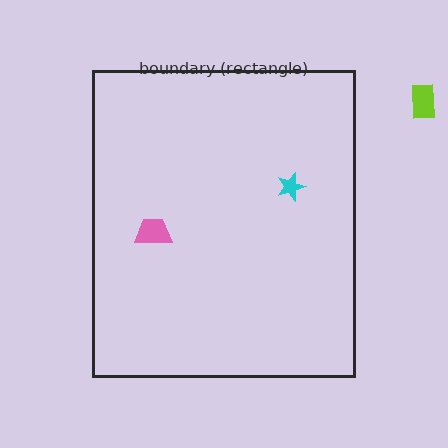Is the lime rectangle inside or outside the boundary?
Outside.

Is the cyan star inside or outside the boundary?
Inside.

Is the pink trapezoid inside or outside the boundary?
Inside.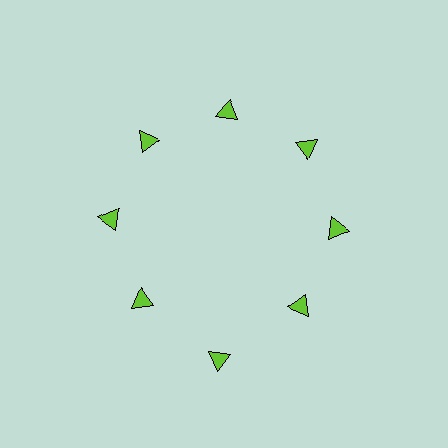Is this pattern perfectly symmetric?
No. The 8 lime triangles are arranged in a ring, but one element near the 6 o'clock position is pushed outward from the center, breaking the 8-fold rotational symmetry.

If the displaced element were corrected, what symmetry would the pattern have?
It would have 8-fold rotational symmetry — the pattern would map onto itself every 45 degrees.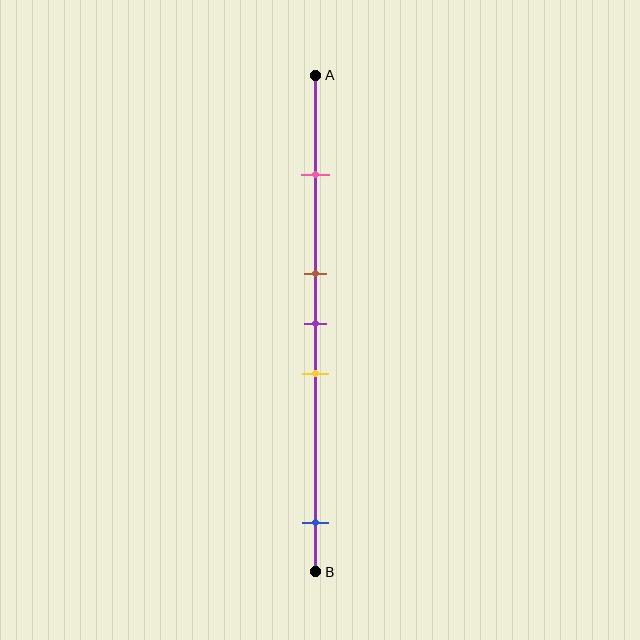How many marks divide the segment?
There are 5 marks dividing the segment.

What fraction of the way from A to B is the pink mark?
The pink mark is approximately 20% (0.2) of the way from A to B.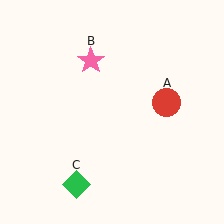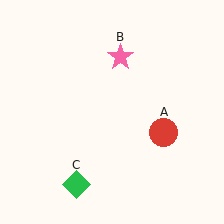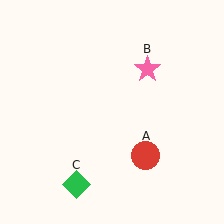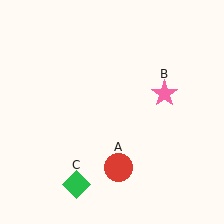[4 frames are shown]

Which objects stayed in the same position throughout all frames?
Green diamond (object C) remained stationary.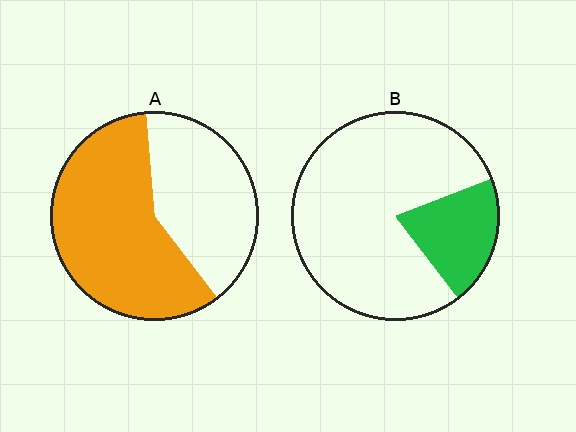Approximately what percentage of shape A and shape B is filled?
A is approximately 60% and B is approximately 20%.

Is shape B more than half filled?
No.